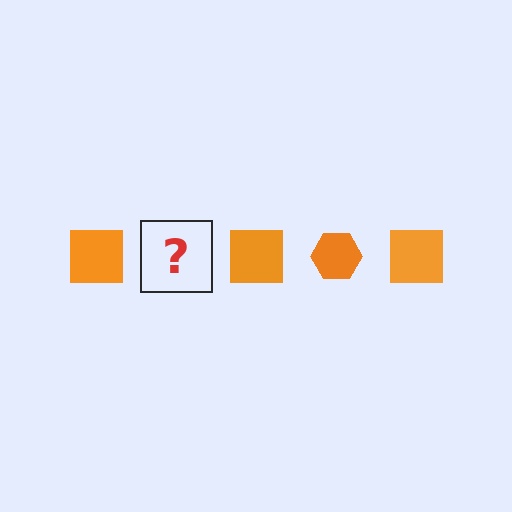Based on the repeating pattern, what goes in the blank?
The blank should be an orange hexagon.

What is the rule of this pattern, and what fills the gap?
The rule is that the pattern cycles through square, hexagon shapes in orange. The gap should be filled with an orange hexagon.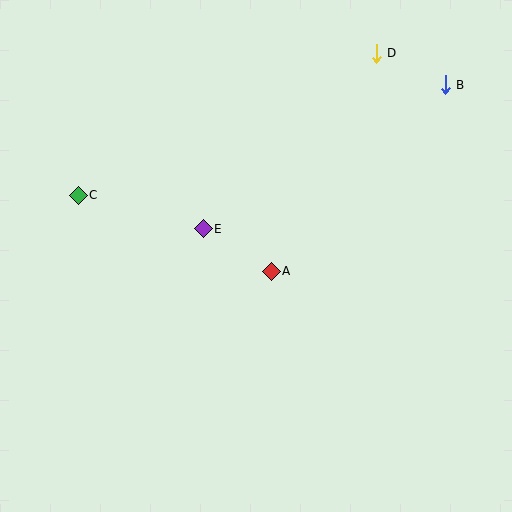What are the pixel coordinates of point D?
Point D is at (376, 53).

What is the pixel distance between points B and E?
The distance between B and E is 281 pixels.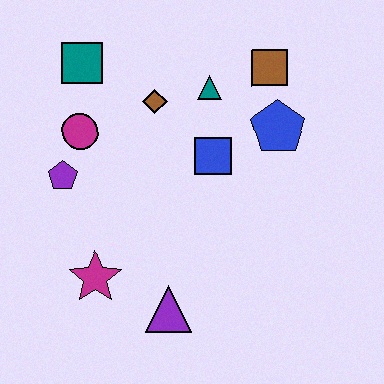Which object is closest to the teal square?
The magenta circle is closest to the teal square.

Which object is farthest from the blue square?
The magenta star is farthest from the blue square.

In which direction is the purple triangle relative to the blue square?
The purple triangle is below the blue square.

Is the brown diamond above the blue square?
Yes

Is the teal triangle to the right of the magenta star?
Yes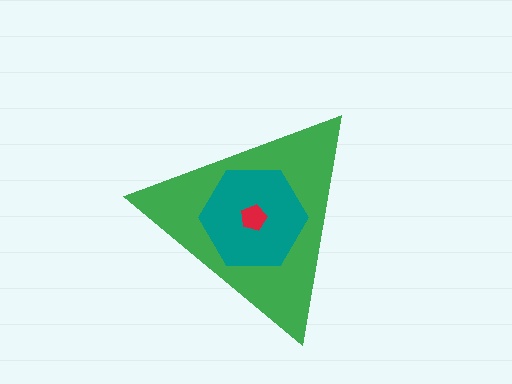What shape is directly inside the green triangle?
The teal hexagon.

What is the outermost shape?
The green triangle.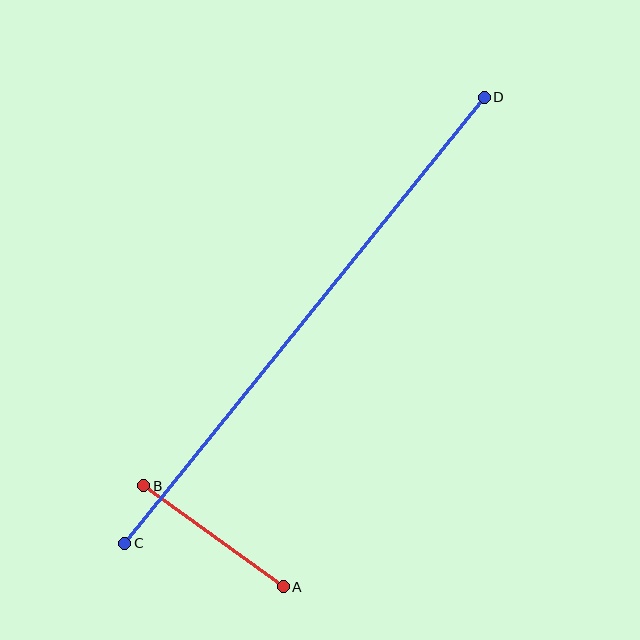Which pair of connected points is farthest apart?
Points C and D are farthest apart.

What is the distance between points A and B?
The distance is approximately 172 pixels.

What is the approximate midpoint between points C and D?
The midpoint is at approximately (305, 320) pixels.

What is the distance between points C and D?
The distance is approximately 573 pixels.